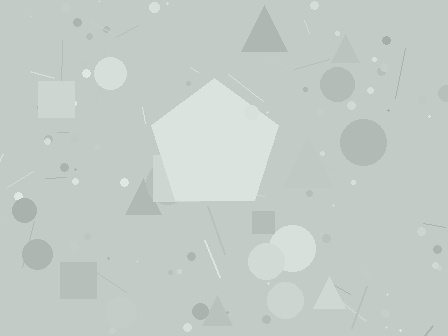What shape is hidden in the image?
A pentagon is hidden in the image.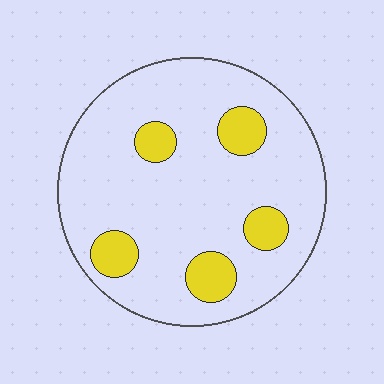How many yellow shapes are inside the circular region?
5.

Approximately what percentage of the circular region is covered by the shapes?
Approximately 15%.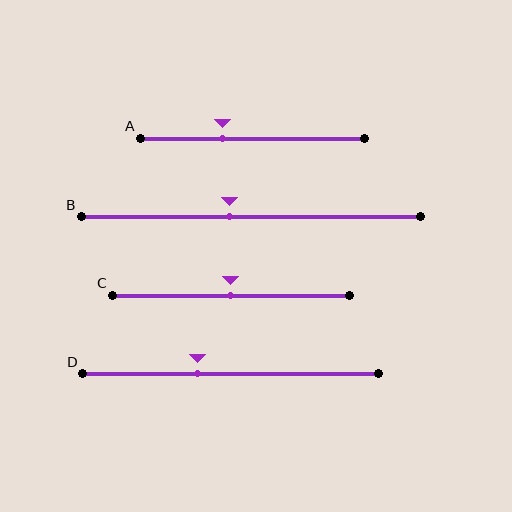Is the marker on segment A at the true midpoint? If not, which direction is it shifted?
No, the marker on segment A is shifted to the left by about 13% of the segment length.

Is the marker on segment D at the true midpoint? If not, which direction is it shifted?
No, the marker on segment D is shifted to the left by about 11% of the segment length.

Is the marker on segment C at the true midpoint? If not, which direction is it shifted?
Yes, the marker on segment C is at the true midpoint.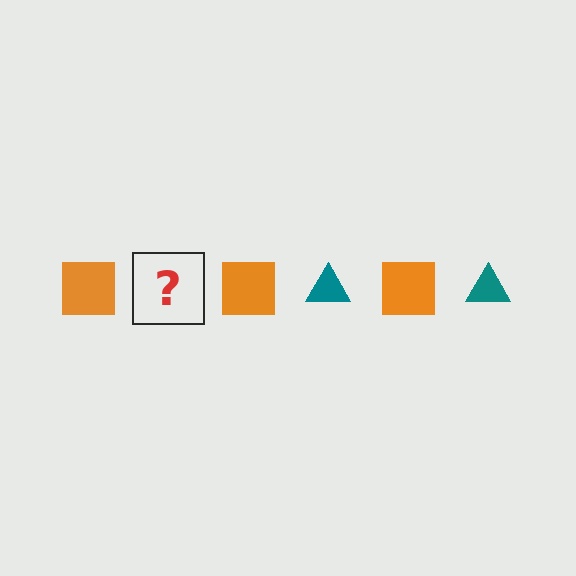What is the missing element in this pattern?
The missing element is a teal triangle.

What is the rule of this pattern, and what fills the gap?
The rule is that the pattern alternates between orange square and teal triangle. The gap should be filled with a teal triangle.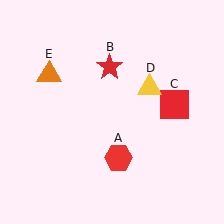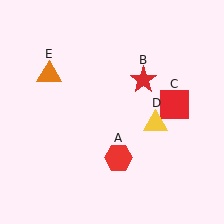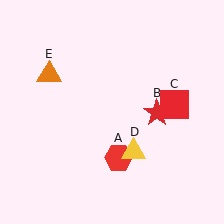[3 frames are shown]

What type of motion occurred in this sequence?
The red star (object B), yellow triangle (object D) rotated clockwise around the center of the scene.